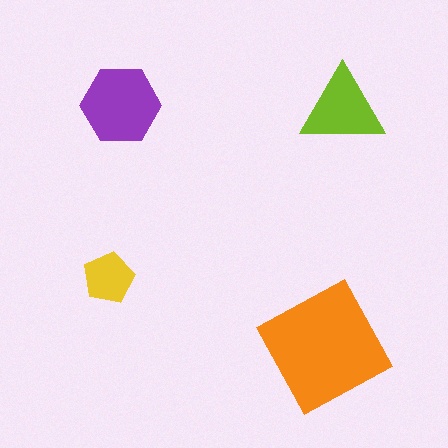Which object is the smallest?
The yellow pentagon.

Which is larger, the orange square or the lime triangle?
The orange square.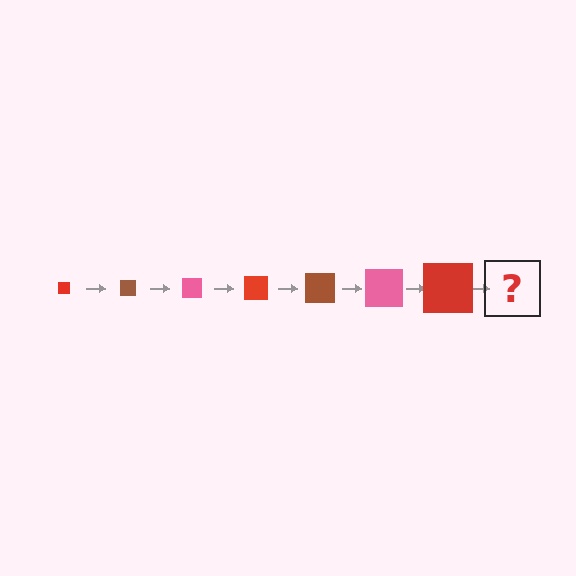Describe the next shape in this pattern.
It should be a brown square, larger than the previous one.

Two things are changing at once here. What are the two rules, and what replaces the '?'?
The two rules are that the square grows larger each step and the color cycles through red, brown, and pink. The '?' should be a brown square, larger than the previous one.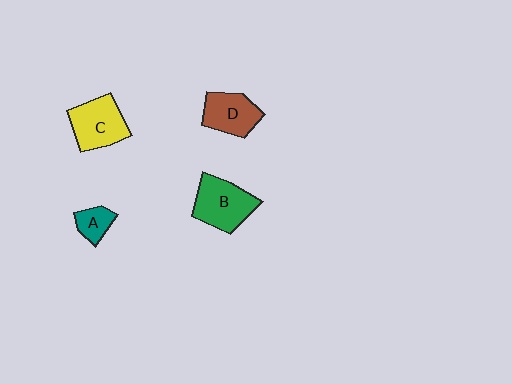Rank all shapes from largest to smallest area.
From largest to smallest: B (green), C (yellow), D (brown), A (teal).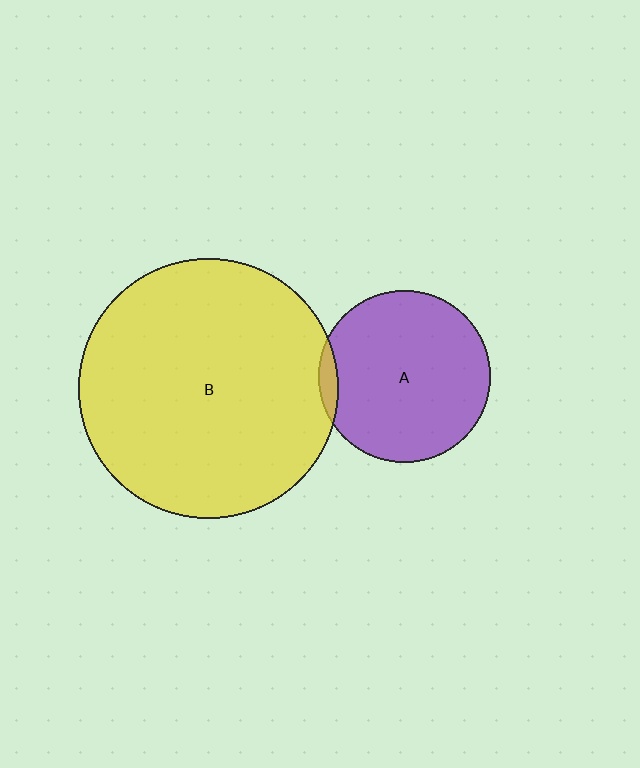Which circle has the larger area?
Circle B (yellow).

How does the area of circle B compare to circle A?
Approximately 2.3 times.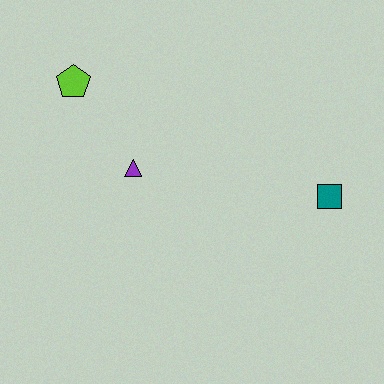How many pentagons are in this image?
There is 1 pentagon.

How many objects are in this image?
There are 3 objects.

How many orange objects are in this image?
There are no orange objects.